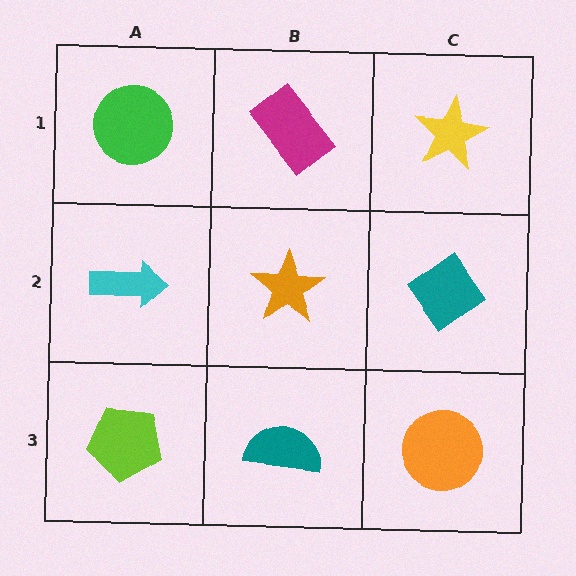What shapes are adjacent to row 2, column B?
A magenta rectangle (row 1, column B), a teal semicircle (row 3, column B), a cyan arrow (row 2, column A), a teal diamond (row 2, column C).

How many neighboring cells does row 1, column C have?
2.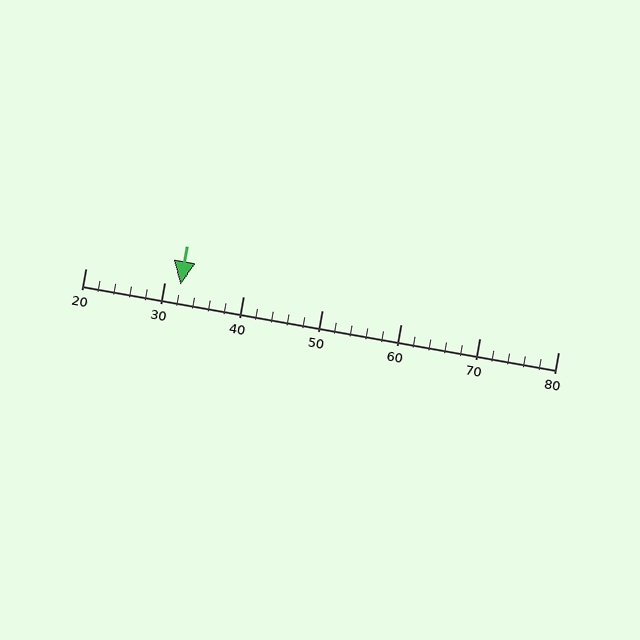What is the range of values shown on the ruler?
The ruler shows values from 20 to 80.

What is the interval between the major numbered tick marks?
The major tick marks are spaced 10 units apart.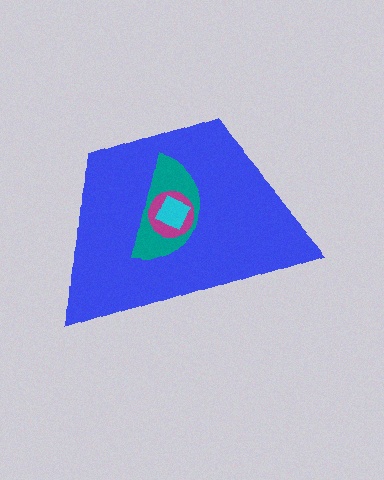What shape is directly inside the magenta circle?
The cyan square.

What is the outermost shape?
The blue trapezoid.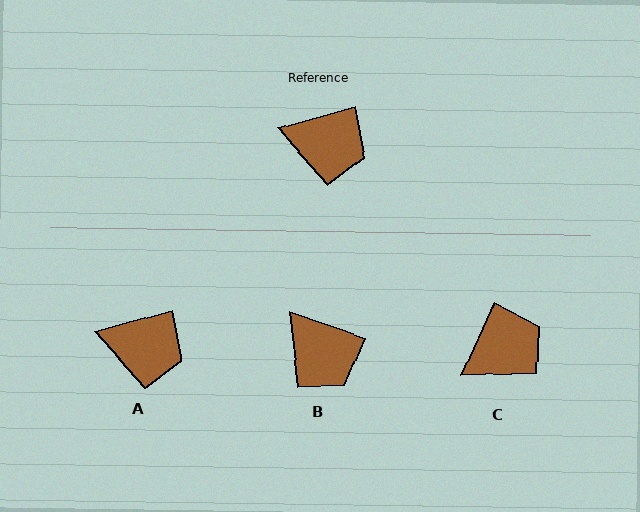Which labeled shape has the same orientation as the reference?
A.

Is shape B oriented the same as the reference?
No, it is off by about 34 degrees.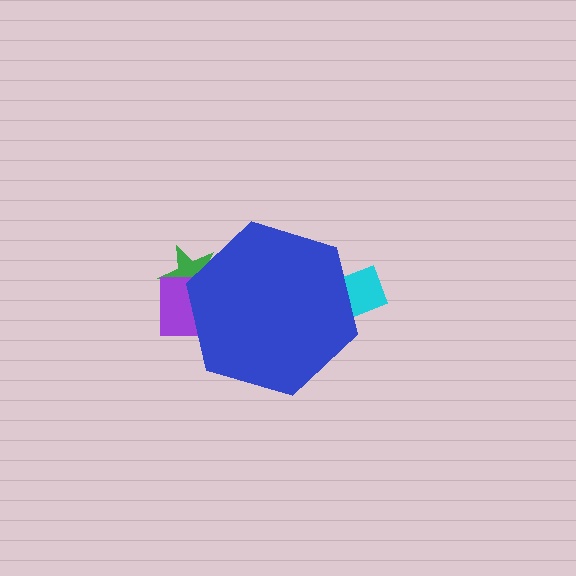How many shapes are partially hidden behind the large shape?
3 shapes are partially hidden.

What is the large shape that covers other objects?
A blue hexagon.